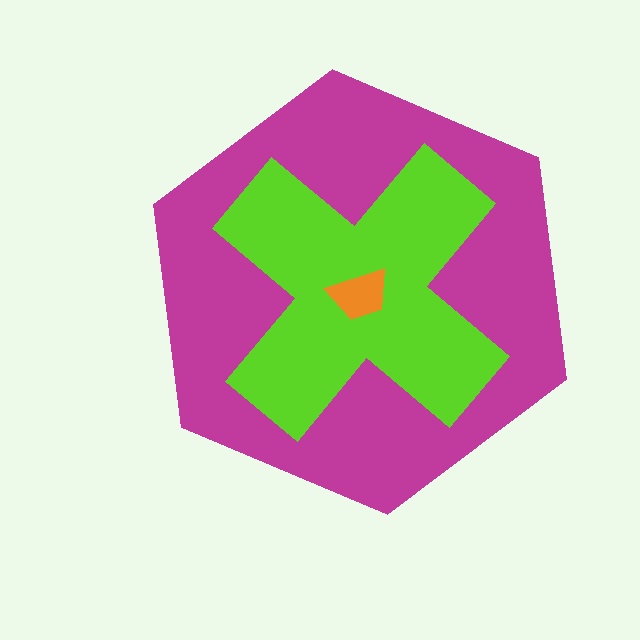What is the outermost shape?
The magenta hexagon.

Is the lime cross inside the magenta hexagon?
Yes.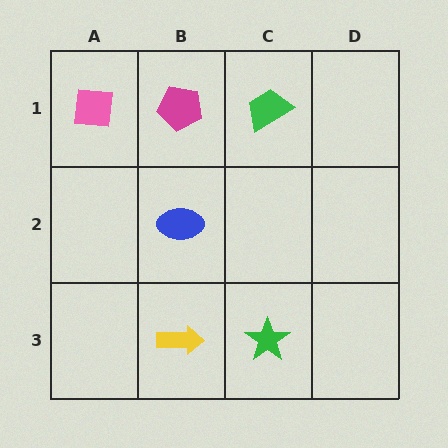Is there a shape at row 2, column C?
No, that cell is empty.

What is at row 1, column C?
A green trapezoid.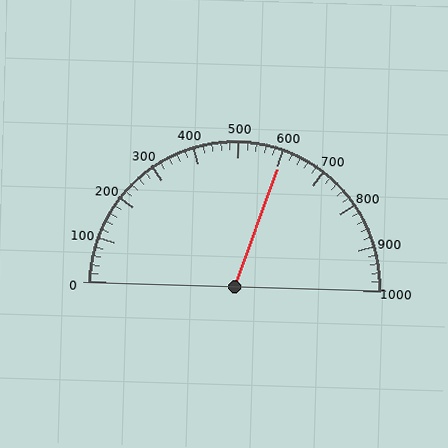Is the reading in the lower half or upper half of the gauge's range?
The reading is in the upper half of the range (0 to 1000).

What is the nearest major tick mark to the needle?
The nearest major tick mark is 600.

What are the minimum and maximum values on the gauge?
The gauge ranges from 0 to 1000.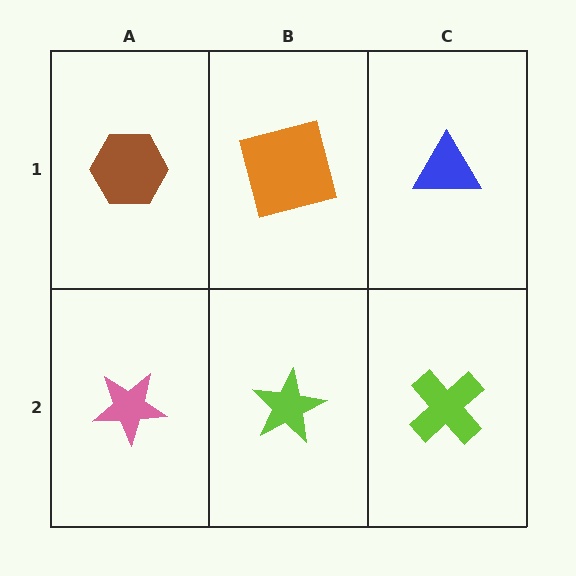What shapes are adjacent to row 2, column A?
A brown hexagon (row 1, column A), a lime star (row 2, column B).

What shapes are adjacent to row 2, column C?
A blue triangle (row 1, column C), a lime star (row 2, column B).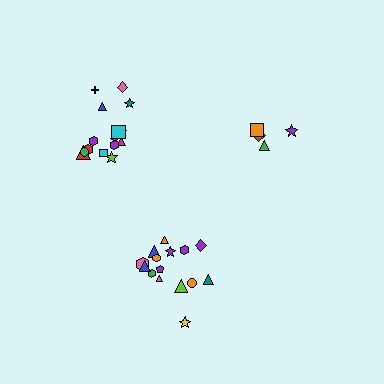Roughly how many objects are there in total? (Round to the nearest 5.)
Roughly 35 objects in total.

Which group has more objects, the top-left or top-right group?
The top-left group.